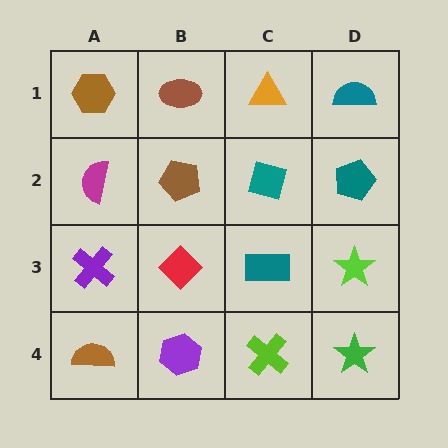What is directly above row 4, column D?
A lime star.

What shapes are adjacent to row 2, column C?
An orange triangle (row 1, column C), a teal rectangle (row 3, column C), a brown pentagon (row 2, column B), a teal pentagon (row 2, column D).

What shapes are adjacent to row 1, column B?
A brown pentagon (row 2, column B), a brown hexagon (row 1, column A), an orange triangle (row 1, column C).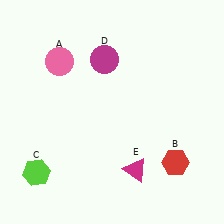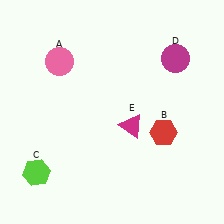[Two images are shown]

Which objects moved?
The objects that moved are: the red hexagon (B), the magenta circle (D), the magenta triangle (E).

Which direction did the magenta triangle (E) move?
The magenta triangle (E) moved up.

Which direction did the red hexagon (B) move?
The red hexagon (B) moved up.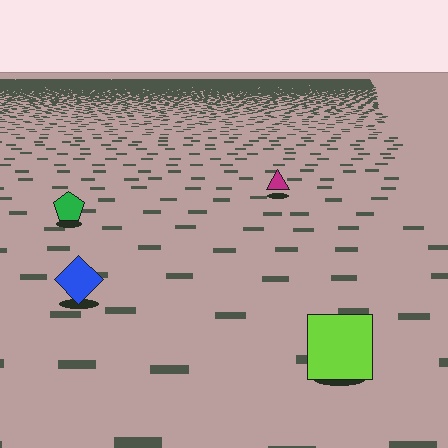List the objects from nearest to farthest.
From nearest to farthest: the lime square, the blue diamond, the green pentagon, the magenta triangle.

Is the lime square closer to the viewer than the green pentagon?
Yes. The lime square is closer — you can tell from the texture gradient: the ground texture is coarser near it.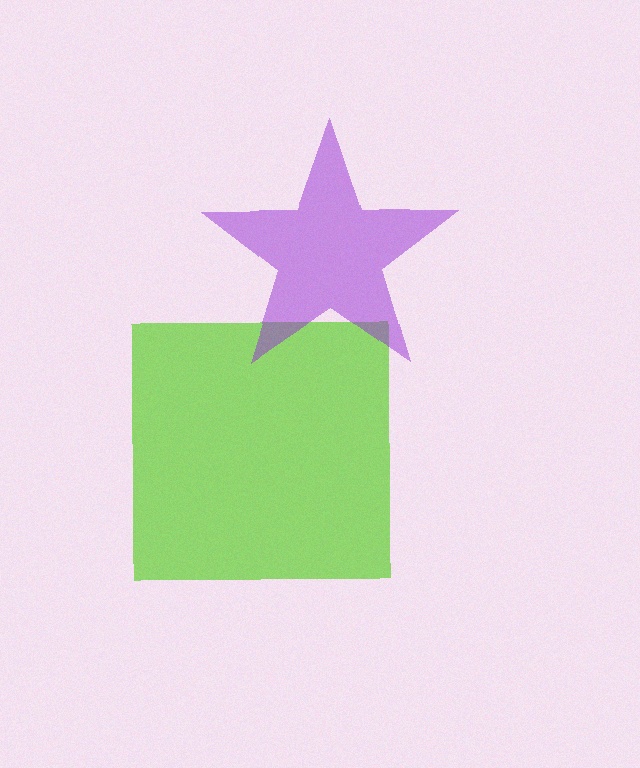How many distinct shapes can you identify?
There are 2 distinct shapes: a lime square, a purple star.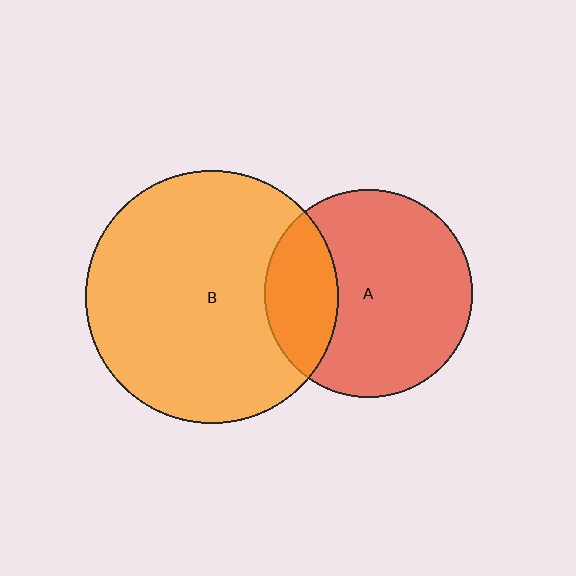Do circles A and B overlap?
Yes.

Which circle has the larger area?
Circle B (orange).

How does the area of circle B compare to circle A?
Approximately 1.5 times.